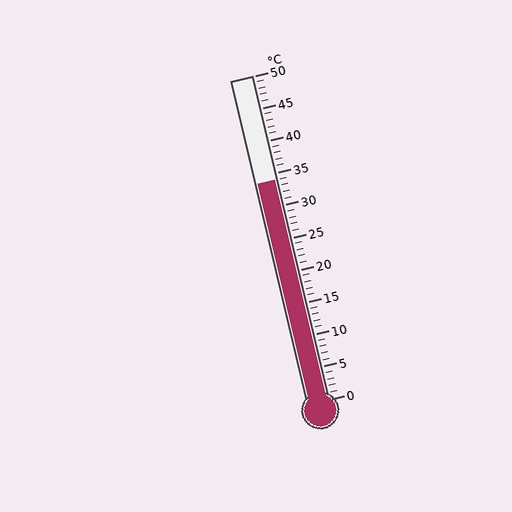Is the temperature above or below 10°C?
The temperature is above 10°C.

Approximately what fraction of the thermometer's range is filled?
The thermometer is filled to approximately 70% of its range.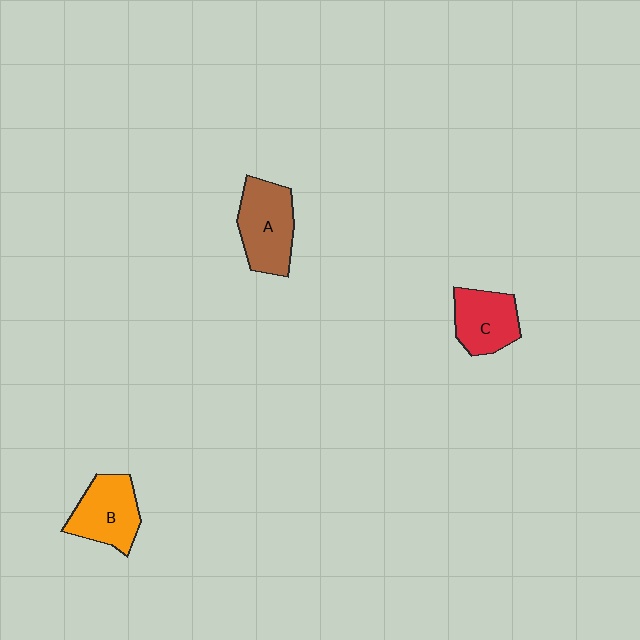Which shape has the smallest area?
Shape C (red).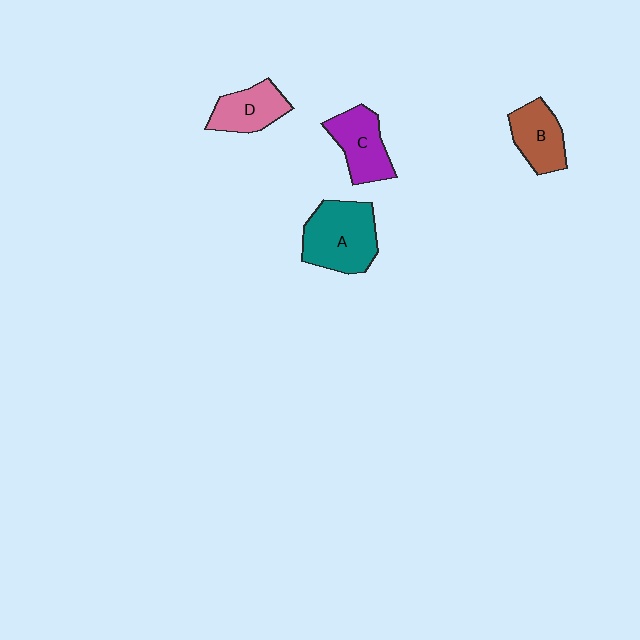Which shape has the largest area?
Shape A (teal).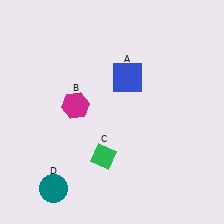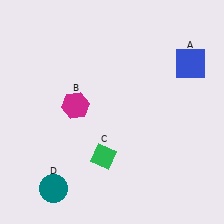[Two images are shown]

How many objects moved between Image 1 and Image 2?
1 object moved between the two images.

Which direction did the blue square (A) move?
The blue square (A) moved right.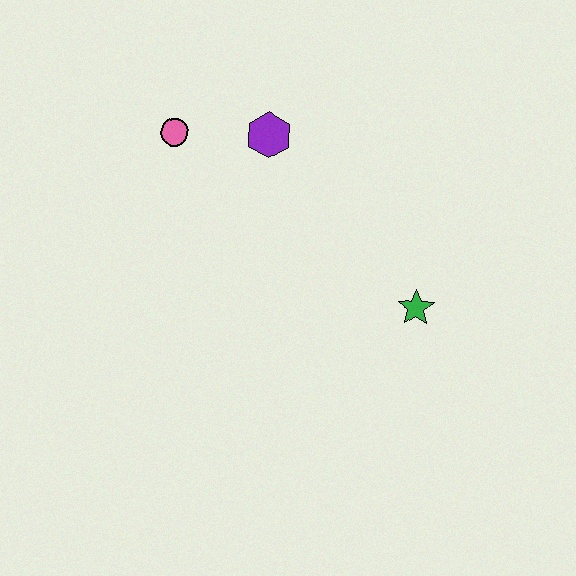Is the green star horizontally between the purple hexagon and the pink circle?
No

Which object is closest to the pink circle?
The purple hexagon is closest to the pink circle.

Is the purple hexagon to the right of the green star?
No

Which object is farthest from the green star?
The pink circle is farthest from the green star.